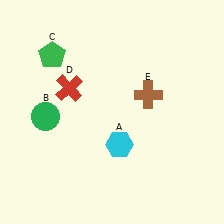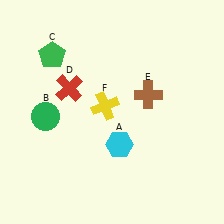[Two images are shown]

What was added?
A yellow cross (F) was added in Image 2.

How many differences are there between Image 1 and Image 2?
There is 1 difference between the two images.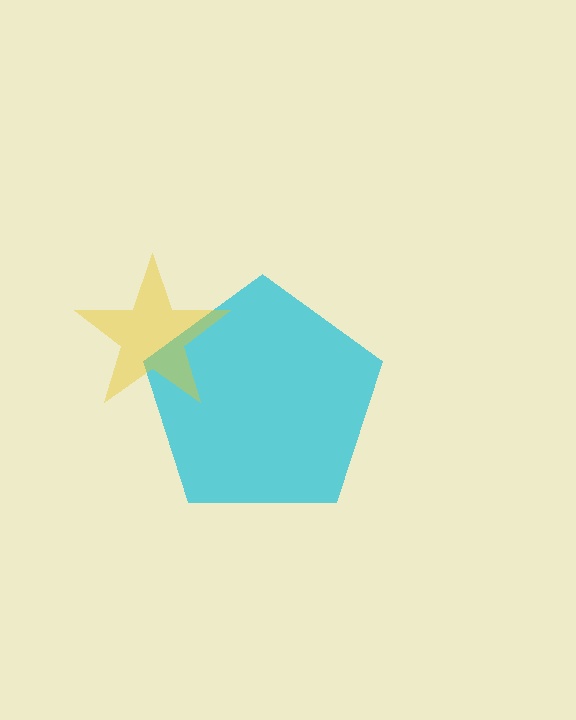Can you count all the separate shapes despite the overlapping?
Yes, there are 2 separate shapes.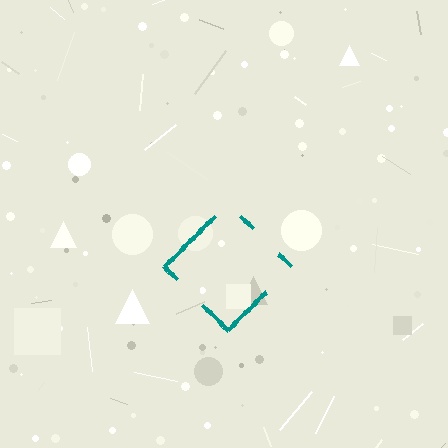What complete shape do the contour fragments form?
The contour fragments form a diamond.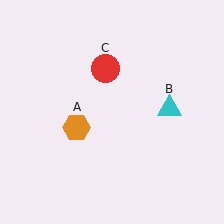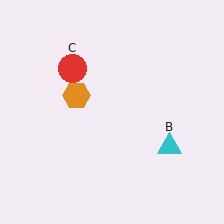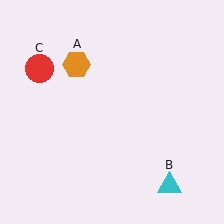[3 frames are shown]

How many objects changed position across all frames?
3 objects changed position: orange hexagon (object A), cyan triangle (object B), red circle (object C).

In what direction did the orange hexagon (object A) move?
The orange hexagon (object A) moved up.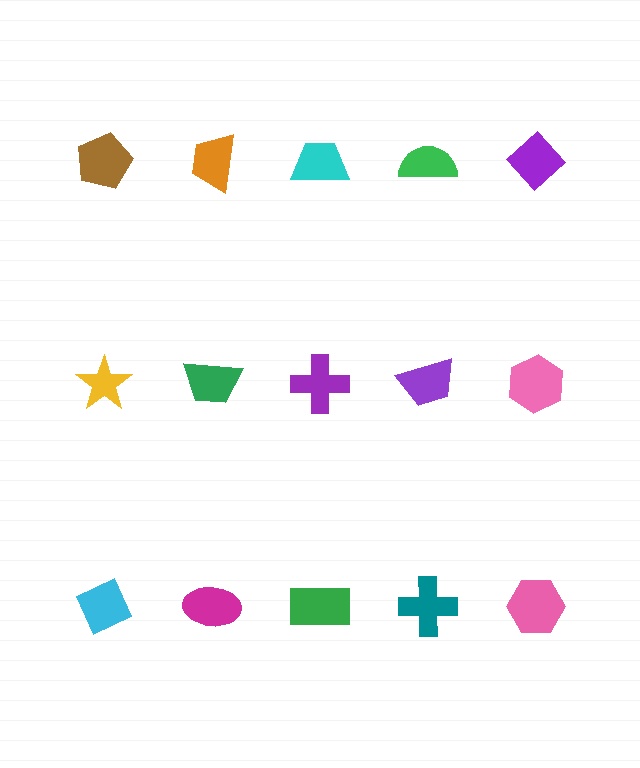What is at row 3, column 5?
A pink hexagon.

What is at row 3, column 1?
A cyan diamond.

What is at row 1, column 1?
A brown pentagon.